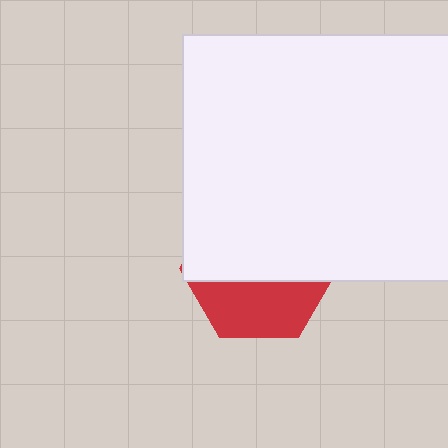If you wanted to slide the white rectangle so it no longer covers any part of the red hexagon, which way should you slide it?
Slide it up — that is the most direct way to separate the two shapes.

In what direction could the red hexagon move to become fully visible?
The red hexagon could move down. That would shift it out from behind the white rectangle entirely.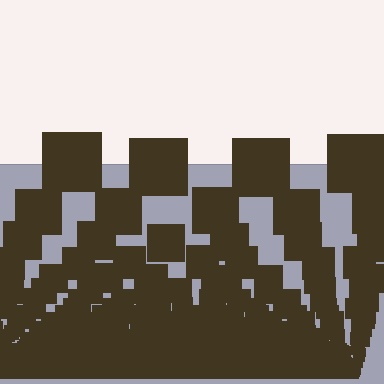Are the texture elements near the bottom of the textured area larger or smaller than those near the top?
Smaller. The gradient is inverted — elements near the bottom are smaller and denser.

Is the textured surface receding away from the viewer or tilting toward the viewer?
The surface appears to tilt toward the viewer. Texture elements get larger and sparser toward the top.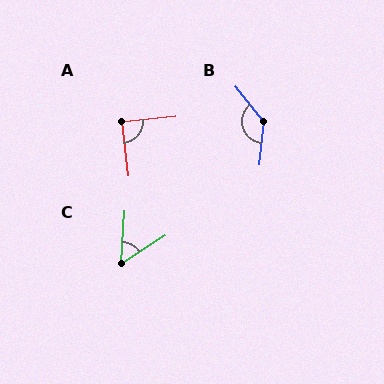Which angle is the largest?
B, at approximately 136 degrees.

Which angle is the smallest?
C, at approximately 54 degrees.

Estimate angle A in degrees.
Approximately 89 degrees.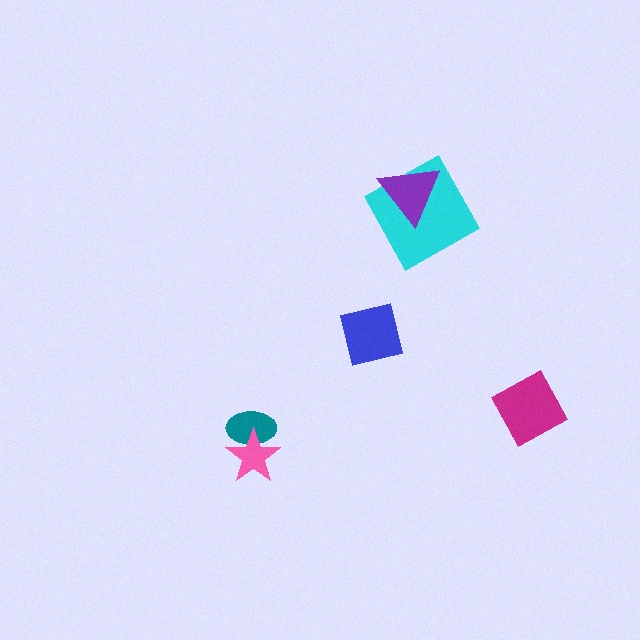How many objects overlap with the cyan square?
1 object overlaps with the cyan square.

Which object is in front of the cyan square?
The purple triangle is in front of the cyan square.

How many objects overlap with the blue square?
0 objects overlap with the blue square.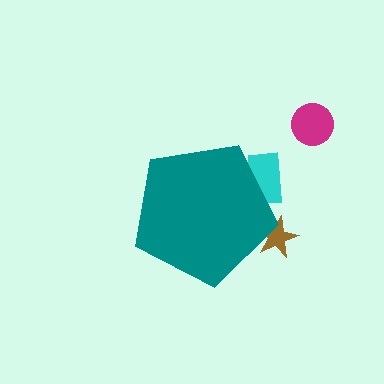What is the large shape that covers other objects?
A teal pentagon.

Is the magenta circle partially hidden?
No, the magenta circle is fully visible.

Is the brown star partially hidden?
Yes, the brown star is partially hidden behind the teal pentagon.